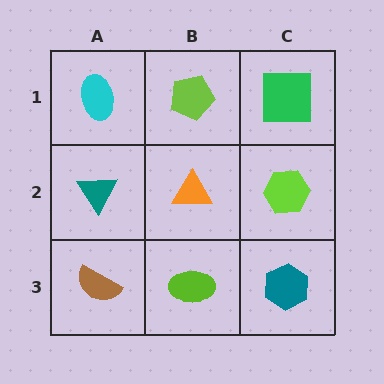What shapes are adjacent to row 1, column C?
A lime hexagon (row 2, column C), a lime pentagon (row 1, column B).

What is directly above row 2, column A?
A cyan ellipse.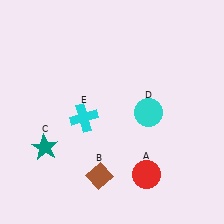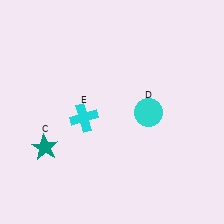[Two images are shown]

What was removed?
The red circle (A), the brown diamond (B) were removed in Image 2.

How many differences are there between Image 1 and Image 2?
There are 2 differences between the two images.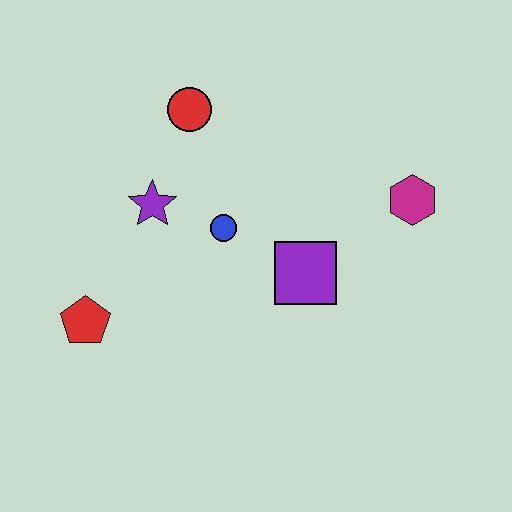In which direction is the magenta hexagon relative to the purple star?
The magenta hexagon is to the right of the purple star.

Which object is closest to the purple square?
The blue circle is closest to the purple square.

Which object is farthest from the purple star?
The magenta hexagon is farthest from the purple star.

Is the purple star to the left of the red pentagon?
No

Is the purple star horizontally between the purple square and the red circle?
No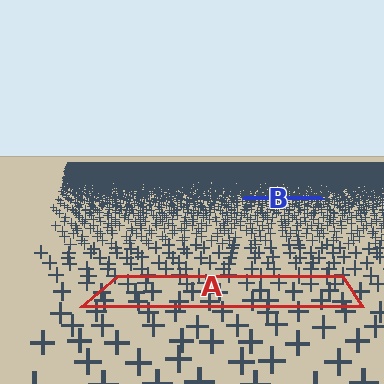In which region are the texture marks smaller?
The texture marks are smaller in region B, because it is farther away.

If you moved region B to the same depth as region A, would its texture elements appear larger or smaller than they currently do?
They would appear larger. At a closer depth, the same texture elements are projected at a bigger on-screen size.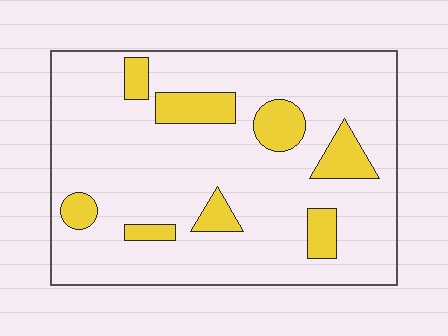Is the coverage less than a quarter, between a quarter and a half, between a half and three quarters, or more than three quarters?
Less than a quarter.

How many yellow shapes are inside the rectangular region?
8.